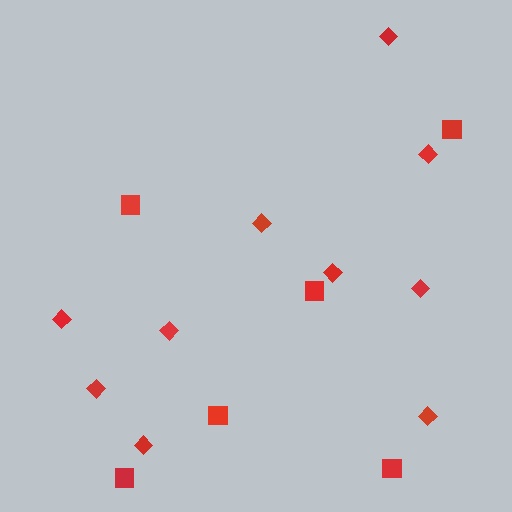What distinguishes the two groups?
There are 2 groups: one group of squares (6) and one group of diamonds (10).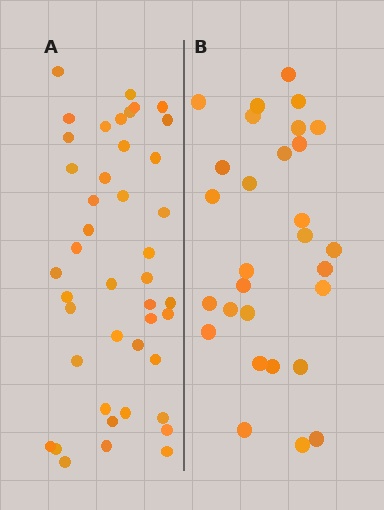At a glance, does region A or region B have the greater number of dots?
Region A (the left region) has more dots.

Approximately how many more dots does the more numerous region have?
Region A has approximately 15 more dots than region B.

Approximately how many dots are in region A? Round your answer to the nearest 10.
About 40 dots. (The exact count is 43, which rounds to 40.)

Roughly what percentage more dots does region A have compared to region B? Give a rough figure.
About 50% more.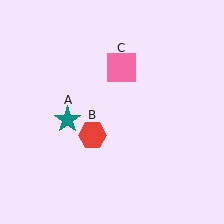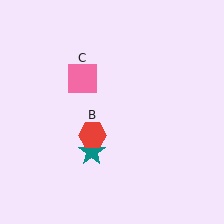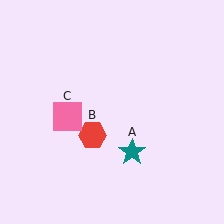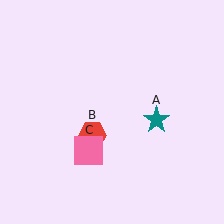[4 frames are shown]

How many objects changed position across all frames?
2 objects changed position: teal star (object A), pink square (object C).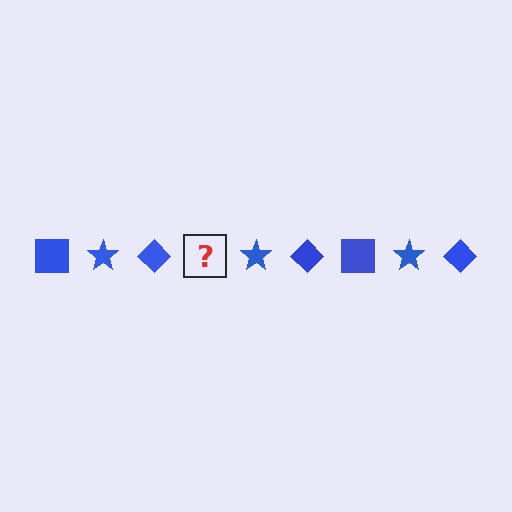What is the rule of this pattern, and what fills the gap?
The rule is that the pattern cycles through square, star, diamond shapes in blue. The gap should be filled with a blue square.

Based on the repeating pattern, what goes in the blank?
The blank should be a blue square.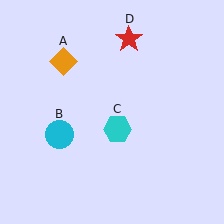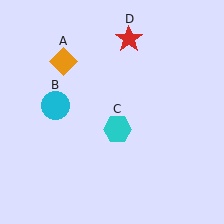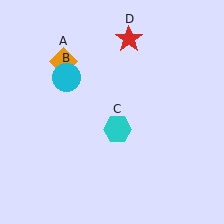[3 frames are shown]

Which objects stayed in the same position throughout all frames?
Orange diamond (object A) and cyan hexagon (object C) and red star (object D) remained stationary.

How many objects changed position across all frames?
1 object changed position: cyan circle (object B).